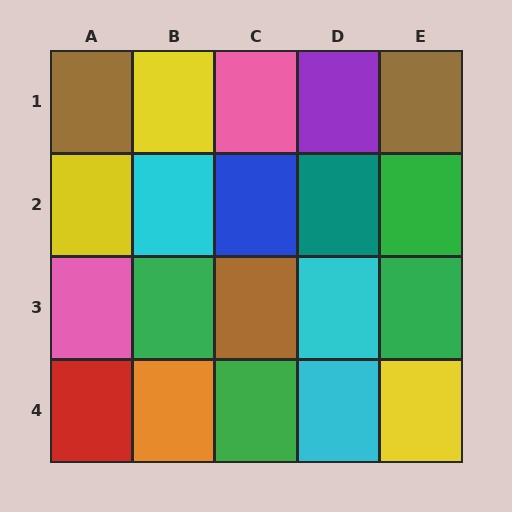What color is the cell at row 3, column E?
Green.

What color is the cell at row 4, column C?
Green.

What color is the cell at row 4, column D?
Cyan.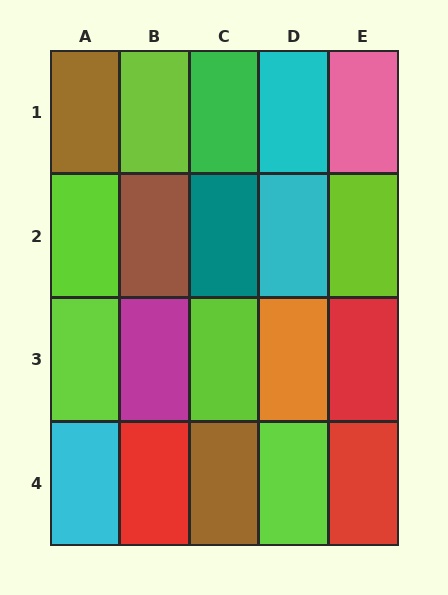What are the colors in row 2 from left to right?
Lime, brown, teal, cyan, lime.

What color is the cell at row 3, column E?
Red.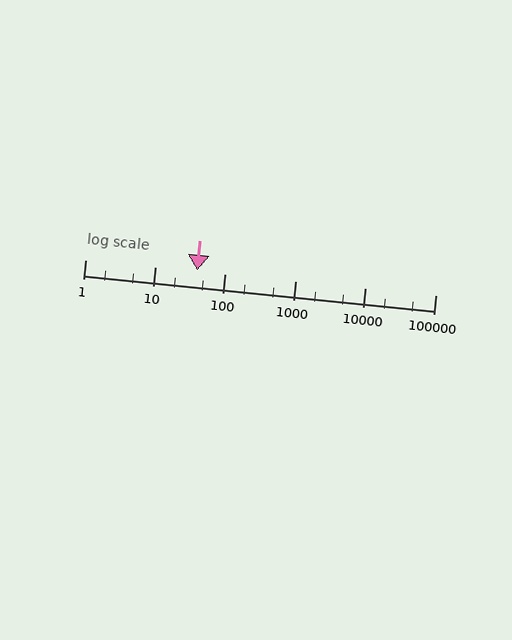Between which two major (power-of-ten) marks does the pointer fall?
The pointer is between 10 and 100.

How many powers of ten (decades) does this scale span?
The scale spans 5 decades, from 1 to 100000.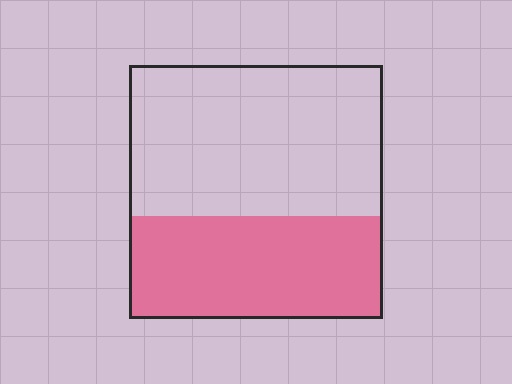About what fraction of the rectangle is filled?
About two fifths (2/5).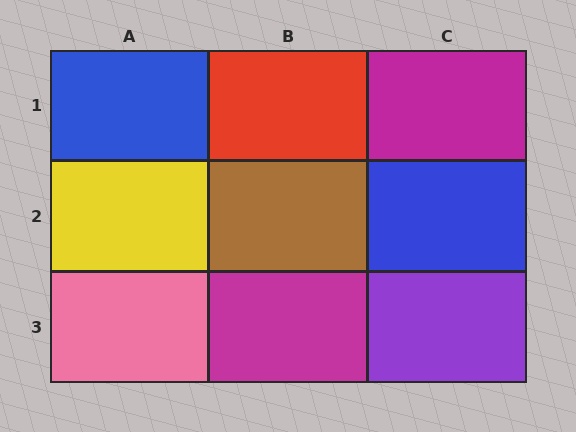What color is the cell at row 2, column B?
Brown.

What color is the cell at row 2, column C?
Blue.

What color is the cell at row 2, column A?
Yellow.